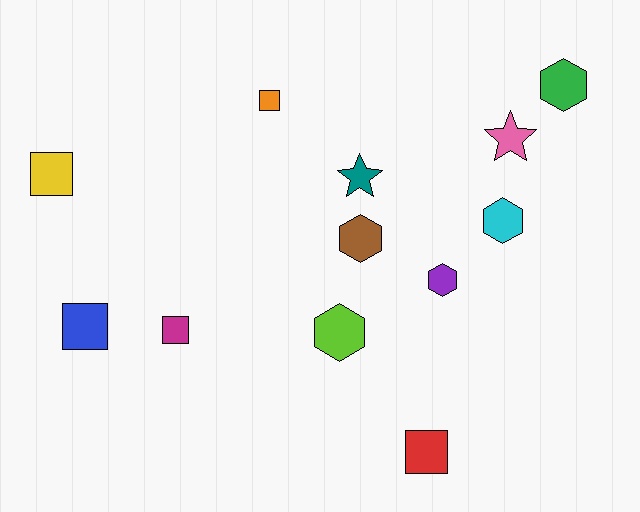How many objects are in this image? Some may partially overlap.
There are 12 objects.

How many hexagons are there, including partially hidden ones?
There are 5 hexagons.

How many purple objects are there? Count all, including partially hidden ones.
There is 1 purple object.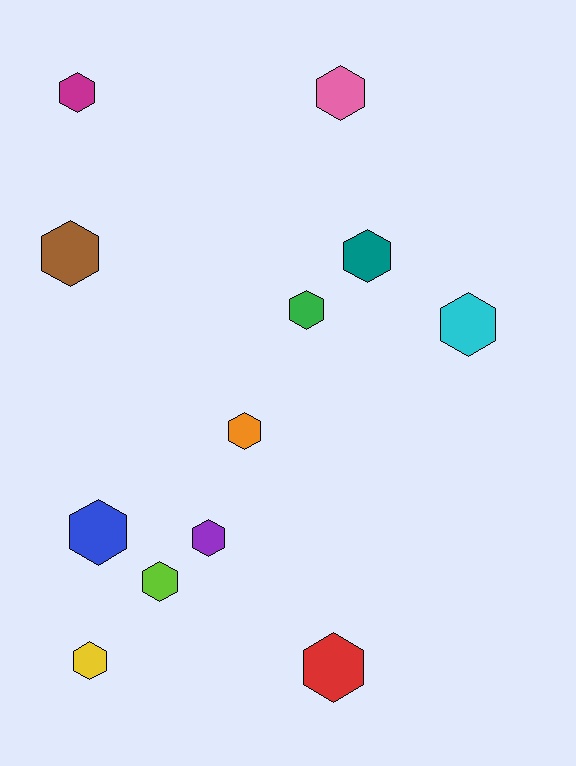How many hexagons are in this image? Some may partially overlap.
There are 12 hexagons.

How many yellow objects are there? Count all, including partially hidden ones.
There is 1 yellow object.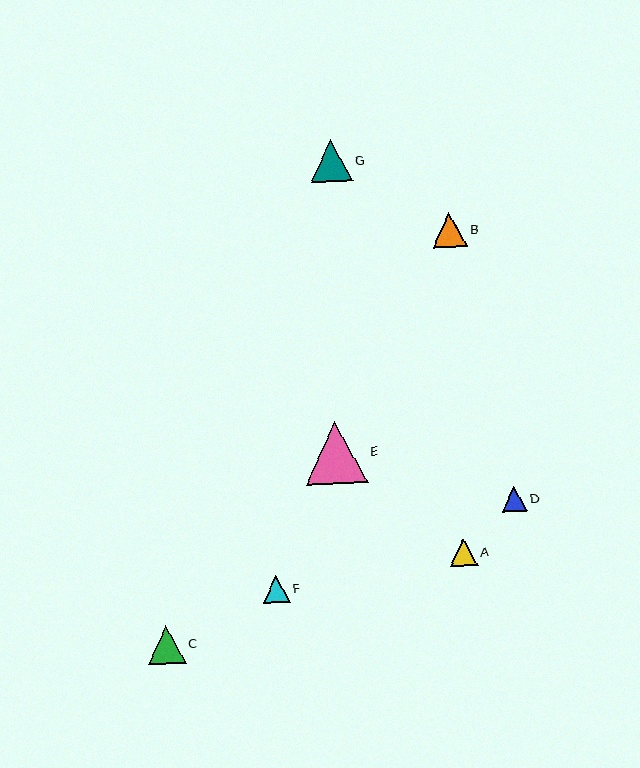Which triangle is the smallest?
Triangle D is the smallest with a size of approximately 25 pixels.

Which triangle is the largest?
Triangle E is the largest with a size of approximately 62 pixels.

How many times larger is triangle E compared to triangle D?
Triangle E is approximately 2.5 times the size of triangle D.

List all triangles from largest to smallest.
From largest to smallest: E, G, C, B, A, F, D.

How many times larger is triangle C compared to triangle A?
Triangle C is approximately 1.4 times the size of triangle A.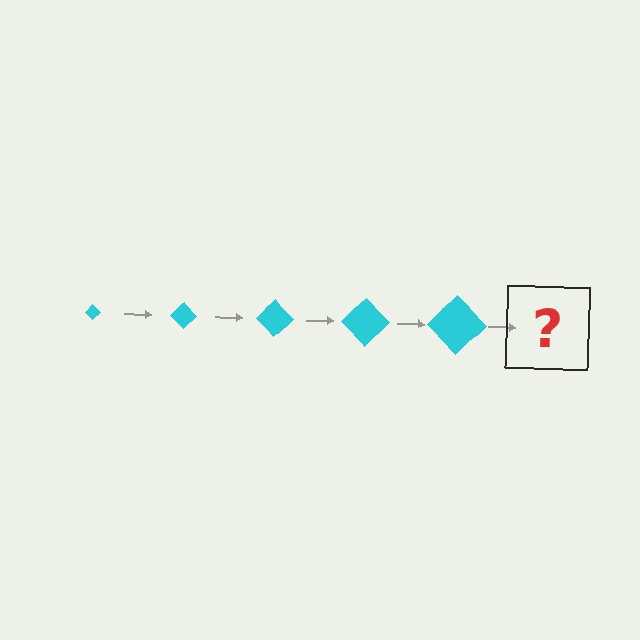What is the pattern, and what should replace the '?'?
The pattern is that the diamond gets progressively larger each step. The '?' should be a cyan diamond, larger than the previous one.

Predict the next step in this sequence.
The next step is a cyan diamond, larger than the previous one.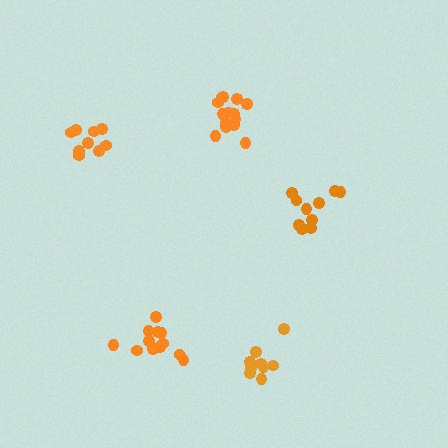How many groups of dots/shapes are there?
There are 5 groups.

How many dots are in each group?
Group 1: 10 dots, Group 2: 12 dots, Group 3: 9 dots, Group 4: 9 dots, Group 5: 14 dots (54 total).